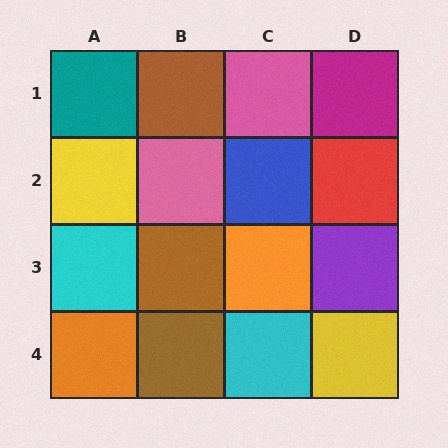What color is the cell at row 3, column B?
Brown.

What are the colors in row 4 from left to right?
Orange, brown, cyan, yellow.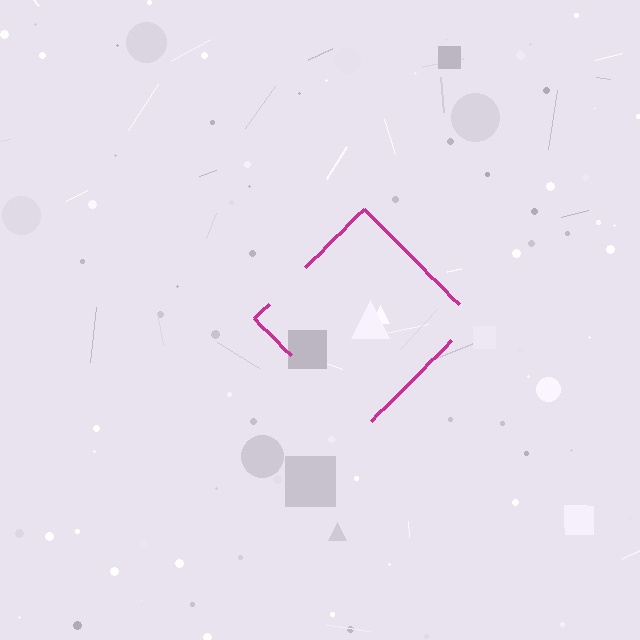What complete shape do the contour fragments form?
The contour fragments form a diamond.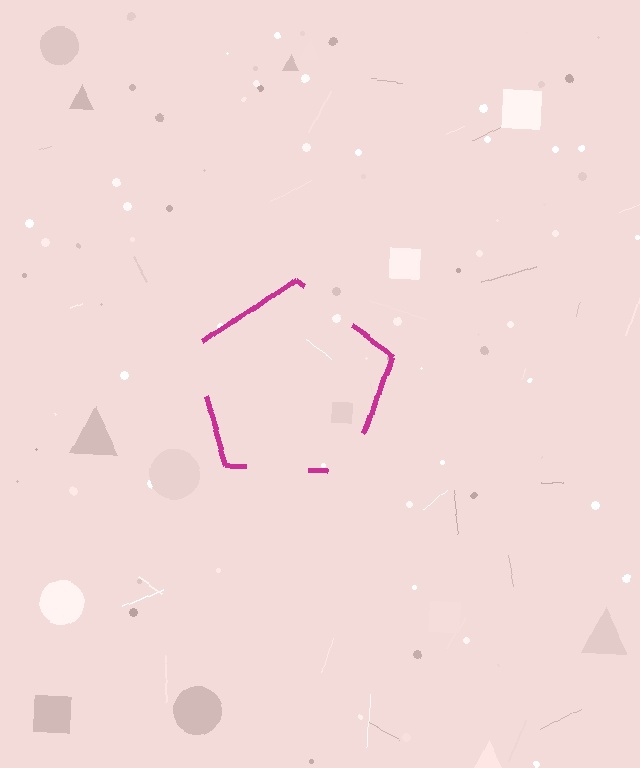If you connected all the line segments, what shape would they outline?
They would outline a pentagon.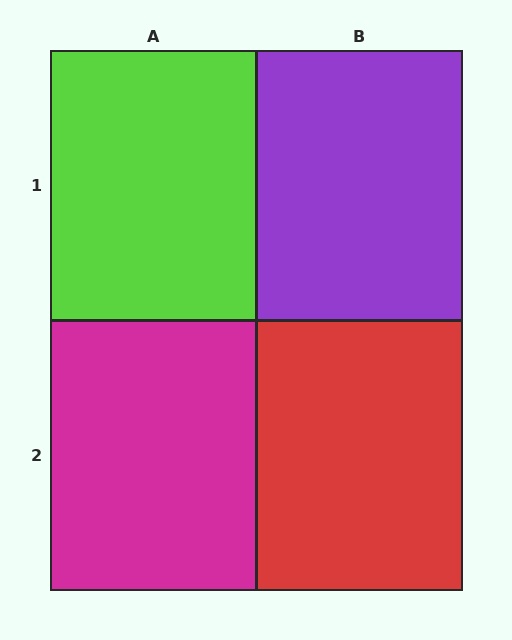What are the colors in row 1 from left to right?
Lime, purple.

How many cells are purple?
1 cell is purple.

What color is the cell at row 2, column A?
Magenta.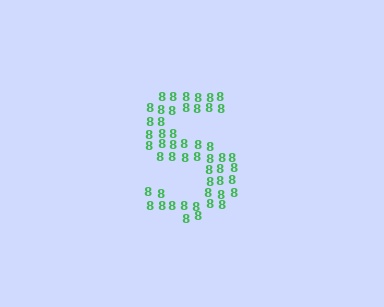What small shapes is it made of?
It is made of small digit 8's.